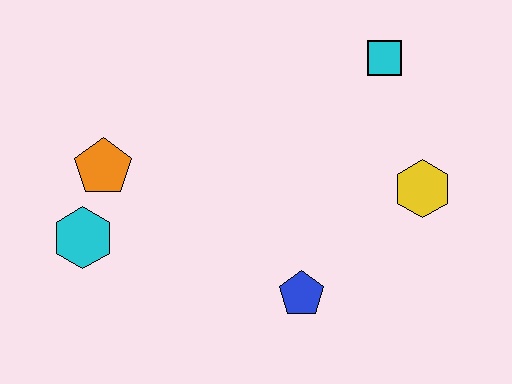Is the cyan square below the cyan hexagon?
No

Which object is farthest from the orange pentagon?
The yellow hexagon is farthest from the orange pentagon.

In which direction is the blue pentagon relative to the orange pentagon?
The blue pentagon is to the right of the orange pentagon.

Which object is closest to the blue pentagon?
The yellow hexagon is closest to the blue pentagon.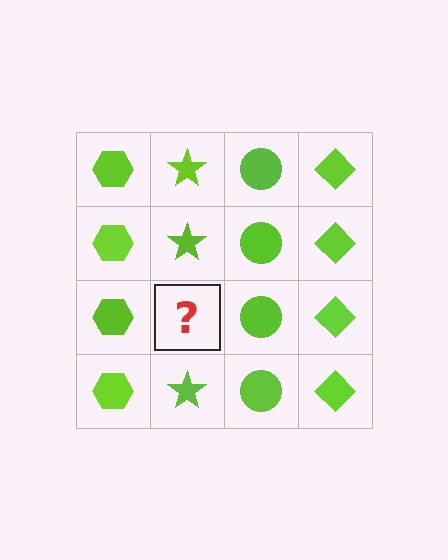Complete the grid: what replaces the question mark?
The question mark should be replaced with a lime star.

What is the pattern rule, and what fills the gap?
The rule is that each column has a consistent shape. The gap should be filled with a lime star.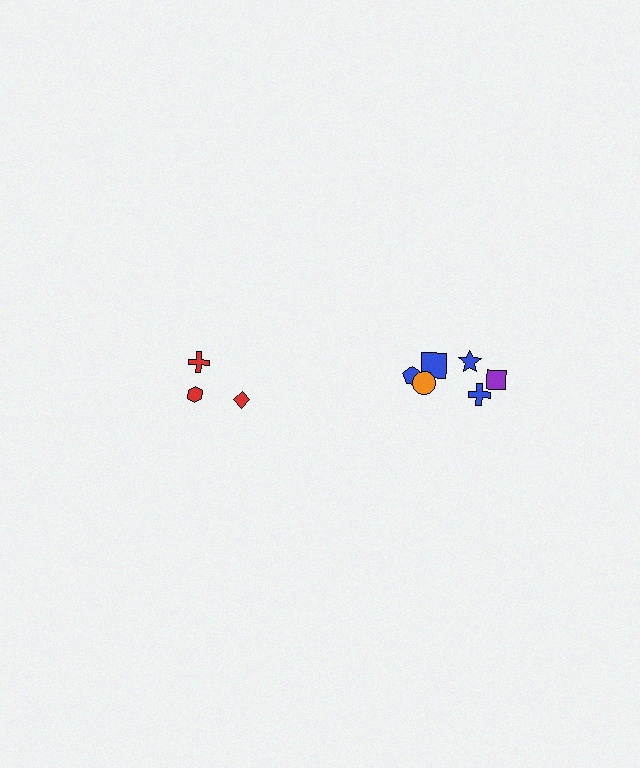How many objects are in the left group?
There are 3 objects.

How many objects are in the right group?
There are 6 objects.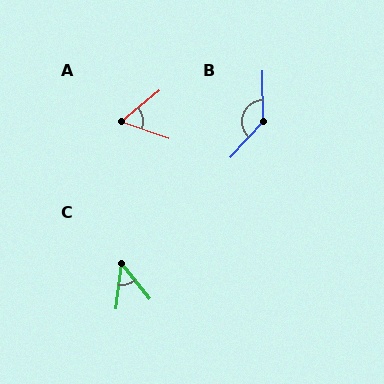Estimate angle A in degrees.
Approximately 59 degrees.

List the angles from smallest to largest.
C (46°), A (59°), B (137°).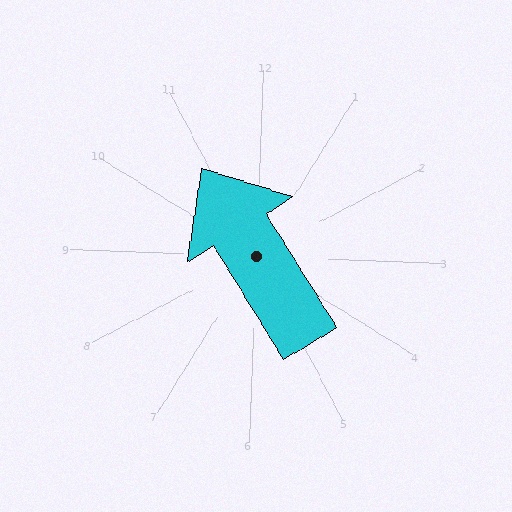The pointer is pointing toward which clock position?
Roughly 11 o'clock.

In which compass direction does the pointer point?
Northwest.